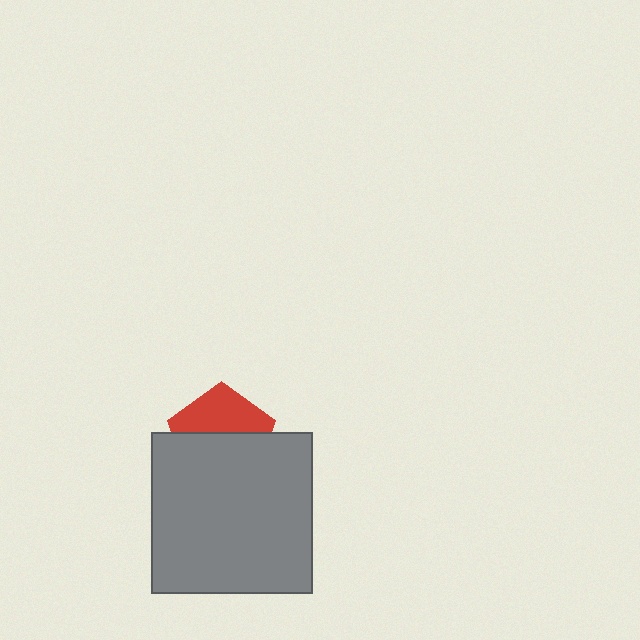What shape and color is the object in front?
The object in front is a gray square.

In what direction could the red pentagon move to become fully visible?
The red pentagon could move up. That would shift it out from behind the gray square entirely.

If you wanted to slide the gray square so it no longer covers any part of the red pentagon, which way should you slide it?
Slide it down — that is the most direct way to separate the two shapes.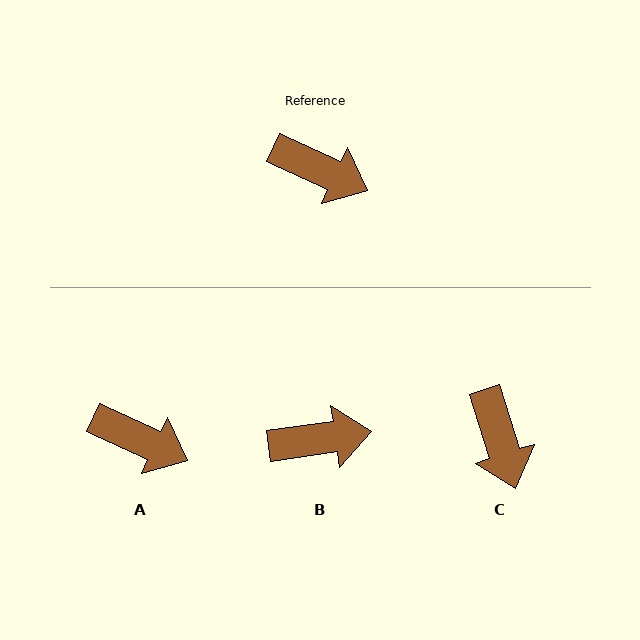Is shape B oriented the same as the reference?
No, it is off by about 33 degrees.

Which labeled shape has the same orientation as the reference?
A.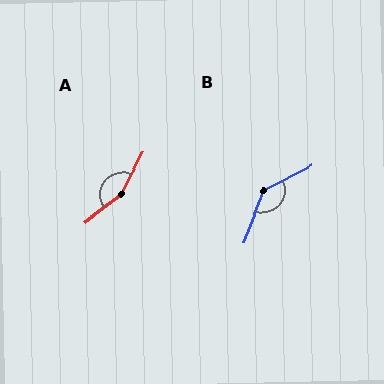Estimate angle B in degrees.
Approximately 138 degrees.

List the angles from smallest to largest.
B (138°), A (155°).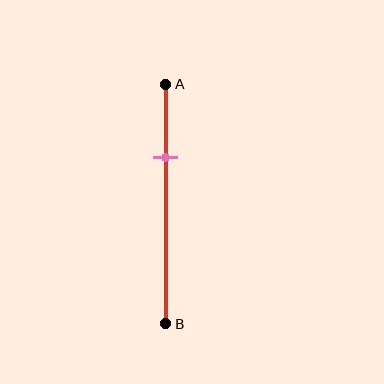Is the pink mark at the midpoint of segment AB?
No, the mark is at about 30% from A, not at the 50% midpoint.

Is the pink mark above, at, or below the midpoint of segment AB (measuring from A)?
The pink mark is above the midpoint of segment AB.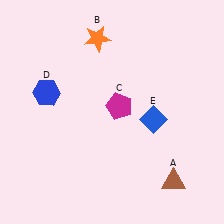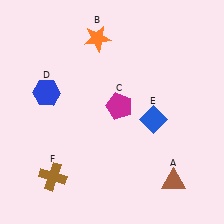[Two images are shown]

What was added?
A brown cross (F) was added in Image 2.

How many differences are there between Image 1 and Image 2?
There is 1 difference between the two images.